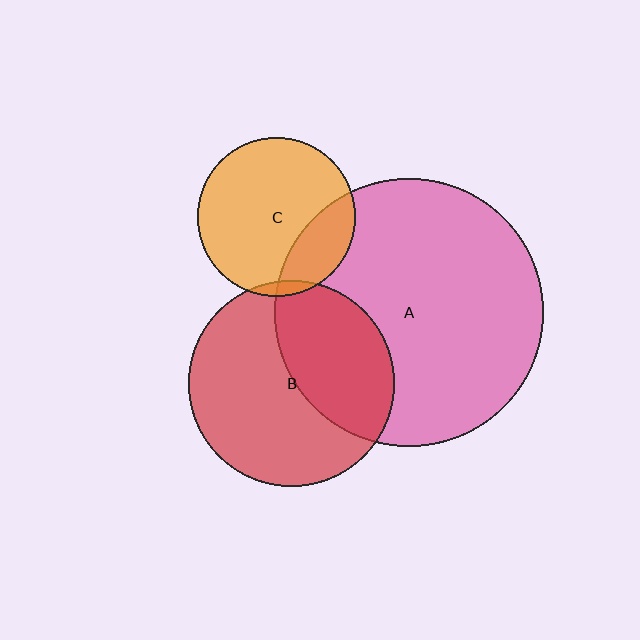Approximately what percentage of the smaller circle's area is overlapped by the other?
Approximately 40%.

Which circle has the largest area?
Circle A (pink).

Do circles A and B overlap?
Yes.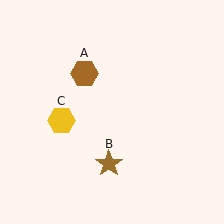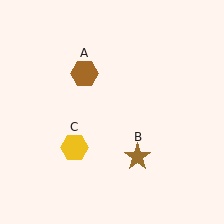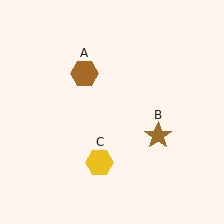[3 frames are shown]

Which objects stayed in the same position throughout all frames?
Brown hexagon (object A) remained stationary.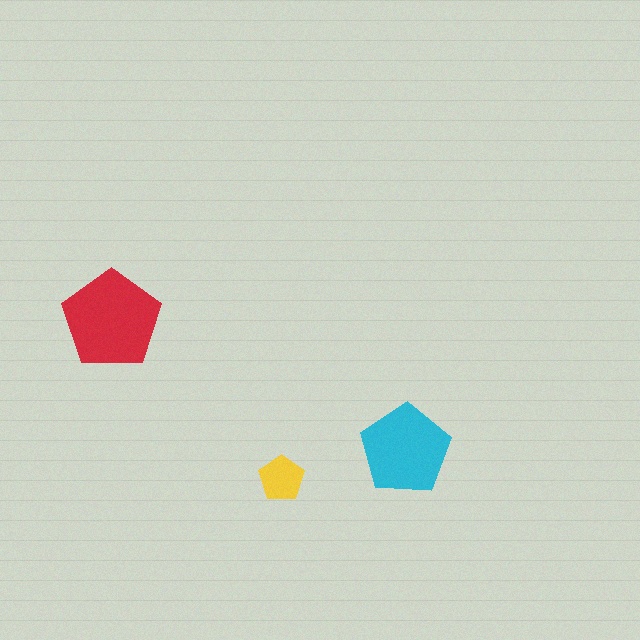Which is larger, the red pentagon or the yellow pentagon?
The red one.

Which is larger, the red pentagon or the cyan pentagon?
The red one.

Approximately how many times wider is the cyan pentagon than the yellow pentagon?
About 2 times wider.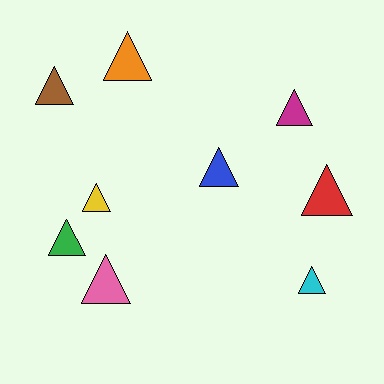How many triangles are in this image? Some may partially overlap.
There are 9 triangles.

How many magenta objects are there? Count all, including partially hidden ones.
There is 1 magenta object.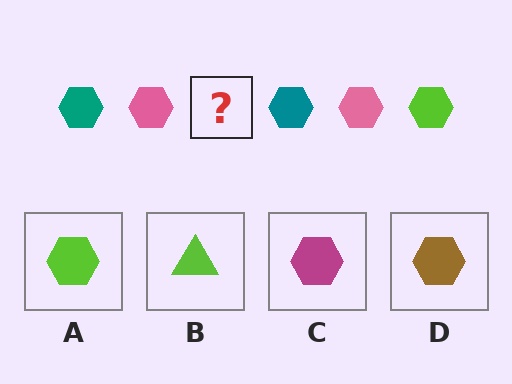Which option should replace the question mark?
Option A.